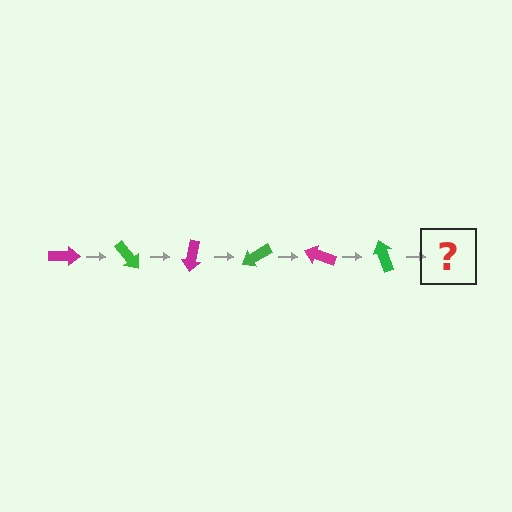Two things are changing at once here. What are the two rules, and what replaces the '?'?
The two rules are that it rotates 50 degrees each step and the color cycles through magenta and green. The '?' should be a magenta arrow, rotated 300 degrees from the start.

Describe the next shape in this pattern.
It should be a magenta arrow, rotated 300 degrees from the start.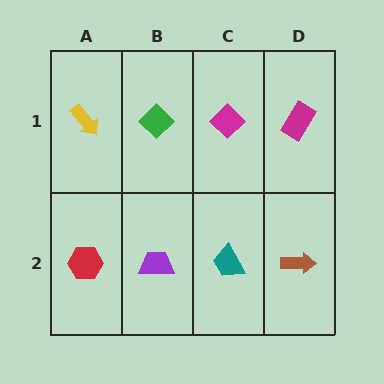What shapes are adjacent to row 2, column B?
A green diamond (row 1, column B), a red hexagon (row 2, column A), a teal trapezoid (row 2, column C).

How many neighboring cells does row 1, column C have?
3.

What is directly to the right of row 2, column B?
A teal trapezoid.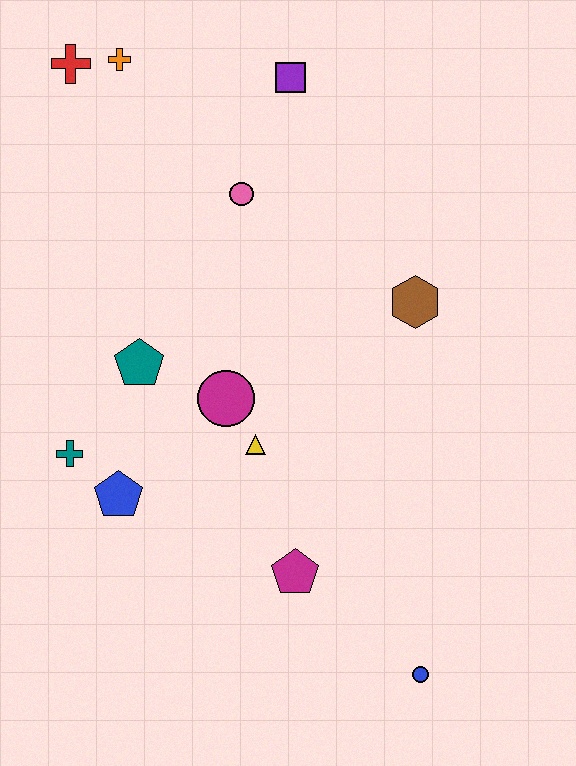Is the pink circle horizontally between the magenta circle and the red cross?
No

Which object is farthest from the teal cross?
The purple square is farthest from the teal cross.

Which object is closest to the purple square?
The pink circle is closest to the purple square.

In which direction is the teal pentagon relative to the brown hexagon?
The teal pentagon is to the left of the brown hexagon.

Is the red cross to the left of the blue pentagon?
Yes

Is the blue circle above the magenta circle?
No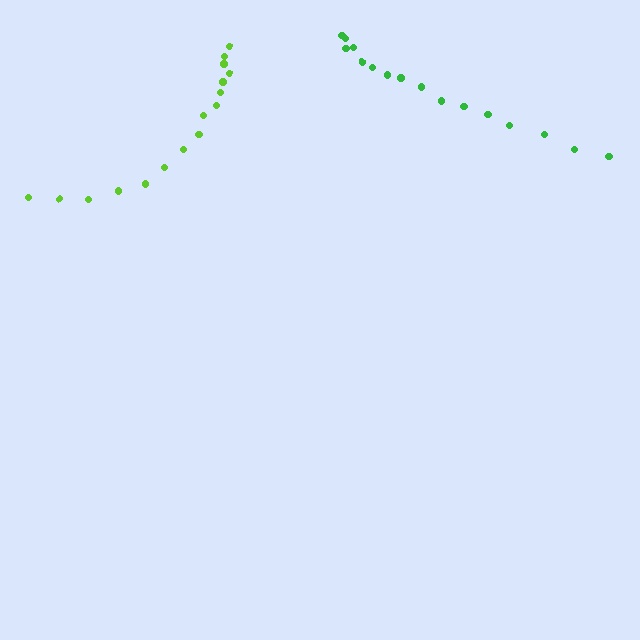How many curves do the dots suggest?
There are 2 distinct paths.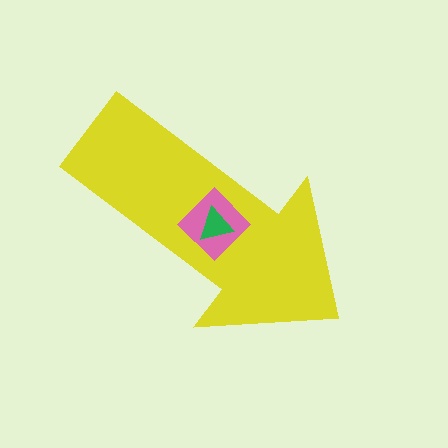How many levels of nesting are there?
3.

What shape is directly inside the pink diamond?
The green triangle.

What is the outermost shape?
The yellow arrow.